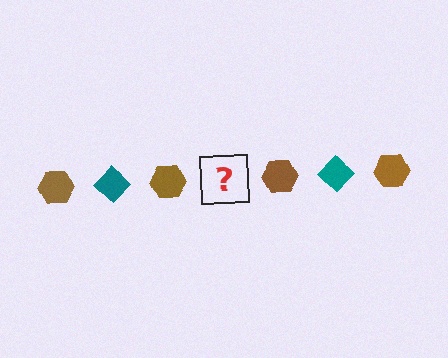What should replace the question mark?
The question mark should be replaced with a teal diamond.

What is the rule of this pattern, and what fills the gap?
The rule is that the pattern alternates between brown hexagon and teal diamond. The gap should be filled with a teal diamond.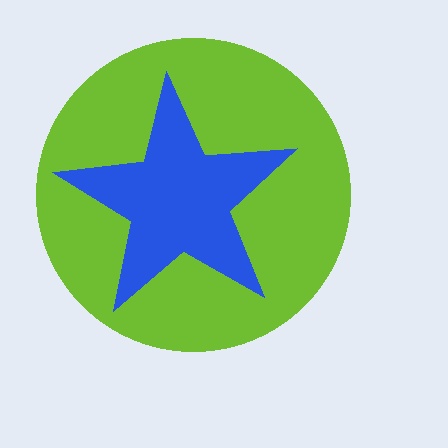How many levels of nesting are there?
2.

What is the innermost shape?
The blue star.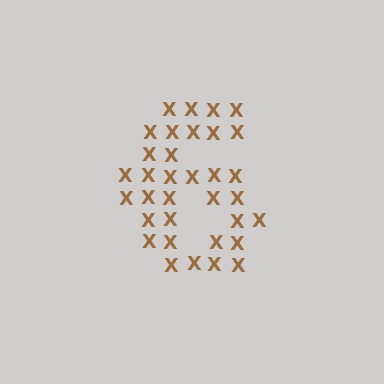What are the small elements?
The small elements are letter X's.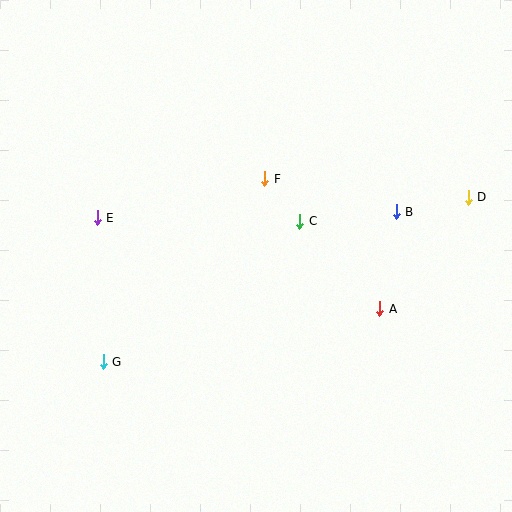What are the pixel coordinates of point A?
Point A is at (380, 309).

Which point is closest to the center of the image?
Point C at (300, 221) is closest to the center.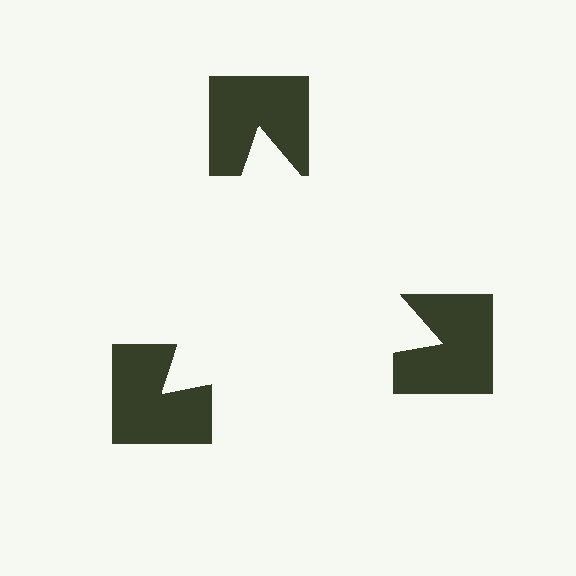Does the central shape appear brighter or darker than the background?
It typically appears slightly brighter than the background, even though no actual brightness change is drawn.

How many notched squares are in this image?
There are 3 — one at each vertex of the illusory triangle.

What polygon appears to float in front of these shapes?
An illusory triangle — its edges are inferred from the aligned wedge cuts in the notched squares, not physically drawn.